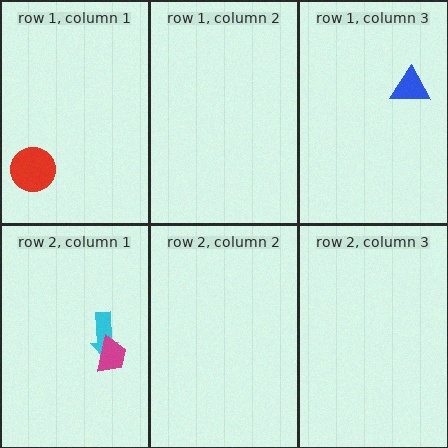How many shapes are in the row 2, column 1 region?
2.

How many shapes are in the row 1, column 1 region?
1.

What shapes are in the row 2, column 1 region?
The cyan arrow, the magenta trapezoid.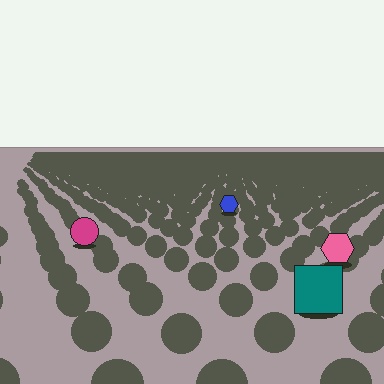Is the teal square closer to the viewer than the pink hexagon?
Yes. The teal square is closer — you can tell from the texture gradient: the ground texture is coarser near it.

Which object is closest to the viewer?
The teal square is closest. The texture marks near it are larger and more spread out.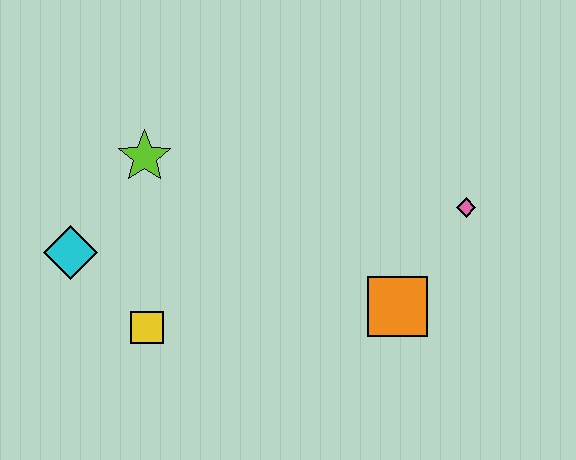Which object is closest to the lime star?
The cyan diamond is closest to the lime star.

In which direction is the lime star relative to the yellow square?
The lime star is above the yellow square.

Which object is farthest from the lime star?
The pink diamond is farthest from the lime star.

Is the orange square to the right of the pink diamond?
No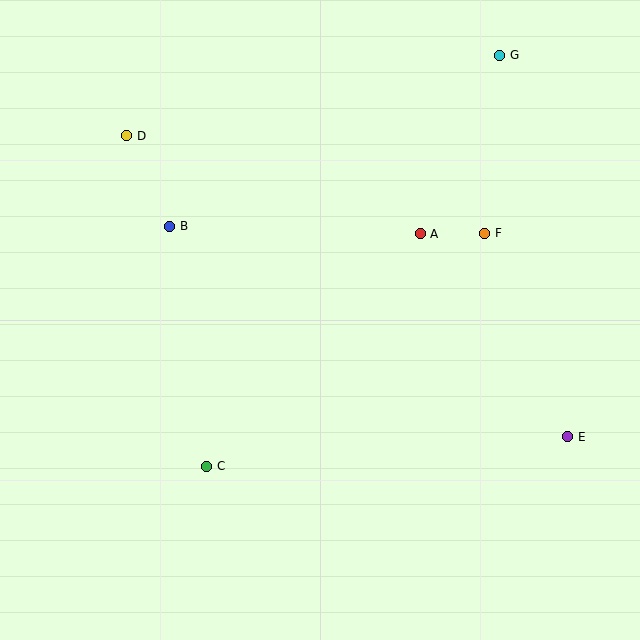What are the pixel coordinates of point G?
Point G is at (500, 55).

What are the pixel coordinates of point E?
Point E is at (568, 437).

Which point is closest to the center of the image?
Point A at (420, 234) is closest to the center.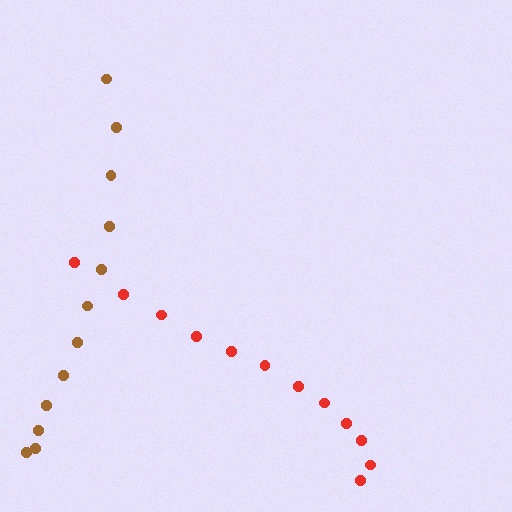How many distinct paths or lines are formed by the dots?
There are 2 distinct paths.